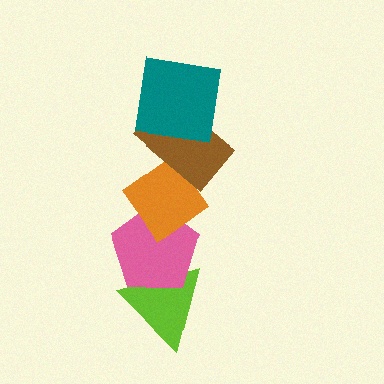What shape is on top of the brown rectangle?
The teal square is on top of the brown rectangle.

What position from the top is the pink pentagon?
The pink pentagon is 4th from the top.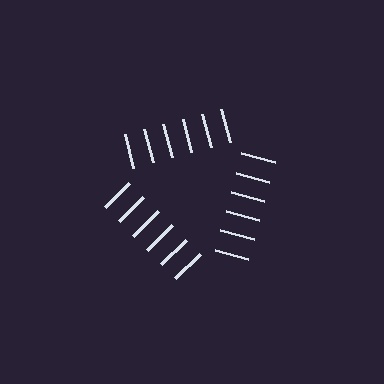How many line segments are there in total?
18 — 6 along each of the 3 edges.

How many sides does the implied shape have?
3 sides — the line-ends trace a triangle.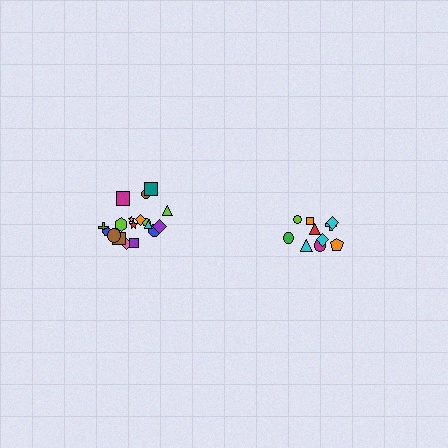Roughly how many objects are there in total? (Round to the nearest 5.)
Roughly 30 objects in total.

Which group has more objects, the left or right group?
The left group.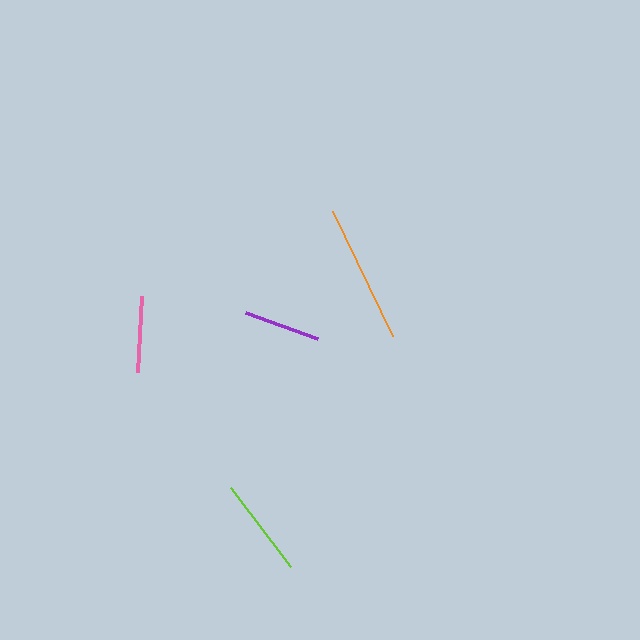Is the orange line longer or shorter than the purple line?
The orange line is longer than the purple line.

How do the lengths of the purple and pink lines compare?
The purple and pink lines are approximately the same length.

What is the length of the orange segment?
The orange segment is approximately 139 pixels long.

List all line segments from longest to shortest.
From longest to shortest: orange, lime, purple, pink.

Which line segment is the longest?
The orange line is the longest at approximately 139 pixels.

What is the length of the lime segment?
The lime segment is approximately 99 pixels long.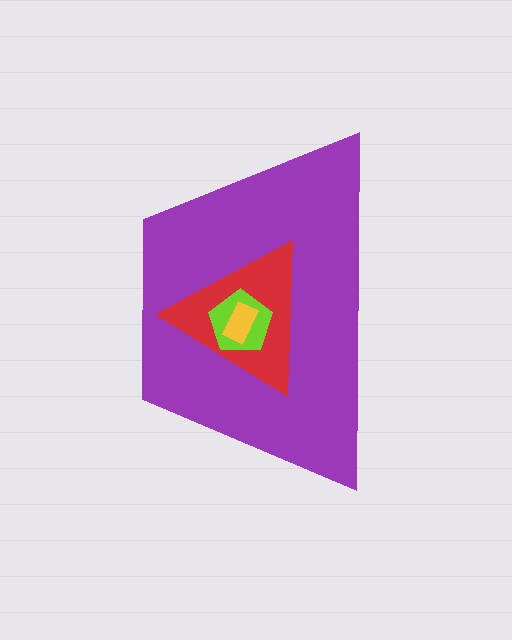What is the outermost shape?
The purple trapezoid.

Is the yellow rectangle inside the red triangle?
Yes.